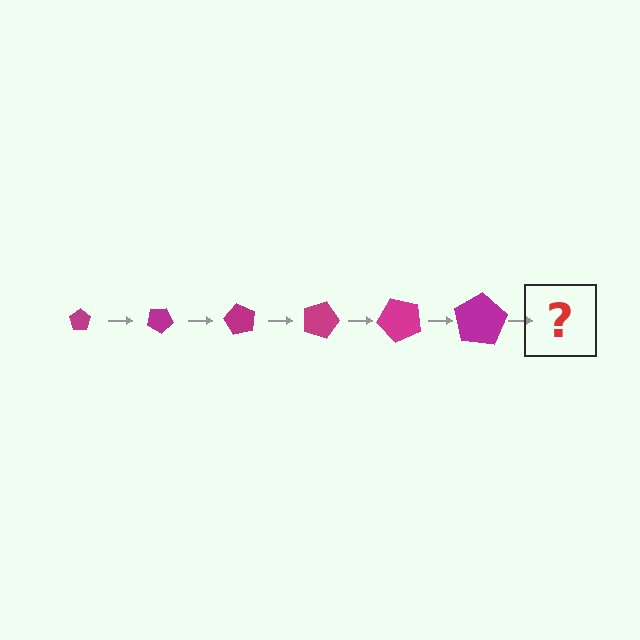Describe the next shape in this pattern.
It should be a pentagon, larger than the previous one and rotated 180 degrees from the start.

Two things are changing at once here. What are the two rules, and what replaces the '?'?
The two rules are that the pentagon grows larger each step and it rotates 30 degrees each step. The '?' should be a pentagon, larger than the previous one and rotated 180 degrees from the start.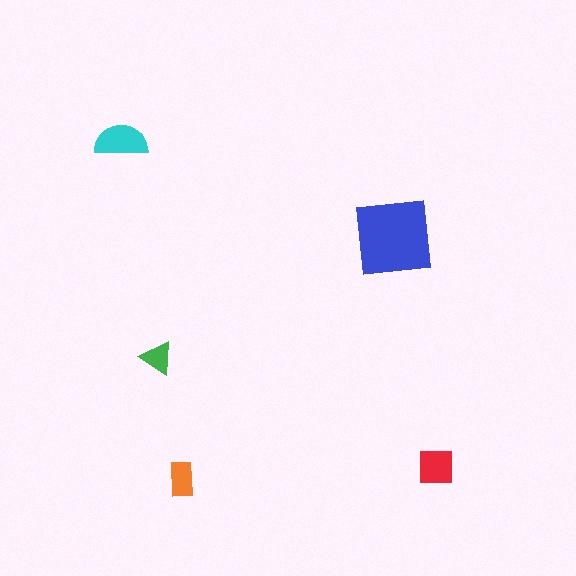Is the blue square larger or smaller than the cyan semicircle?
Larger.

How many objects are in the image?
There are 5 objects in the image.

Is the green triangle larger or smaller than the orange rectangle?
Smaller.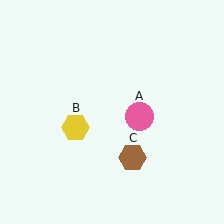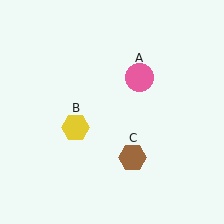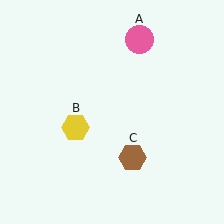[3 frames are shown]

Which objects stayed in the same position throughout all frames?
Yellow hexagon (object B) and brown hexagon (object C) remained stationary.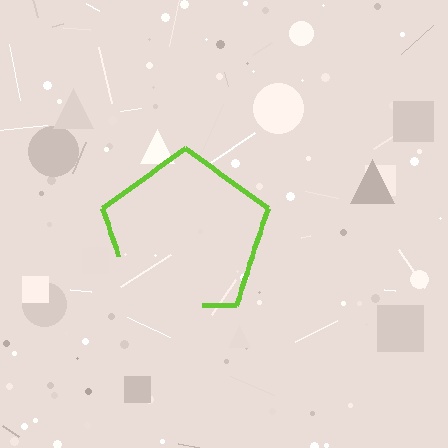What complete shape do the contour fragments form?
The contour fragments form a pentagon.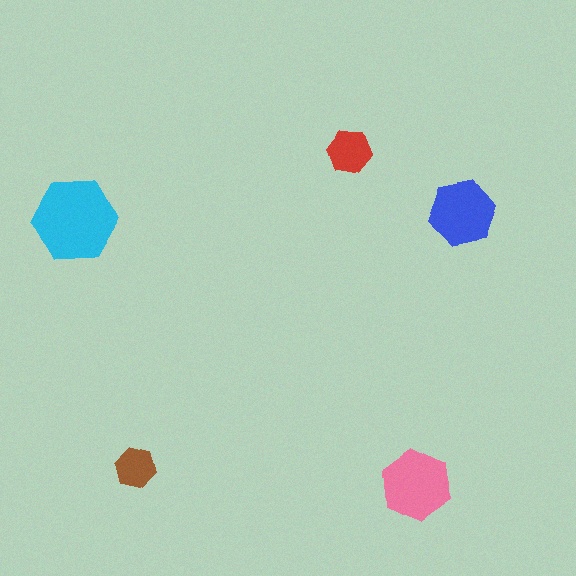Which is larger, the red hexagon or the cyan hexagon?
The cyan one.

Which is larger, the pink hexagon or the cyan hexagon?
The cyan one.